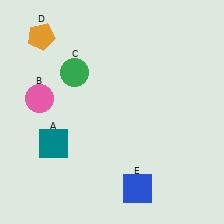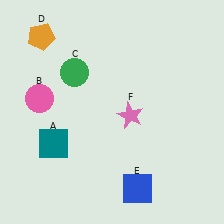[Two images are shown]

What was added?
A pink star (F) was added in Image 2.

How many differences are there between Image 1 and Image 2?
There is 1 difference between the two images.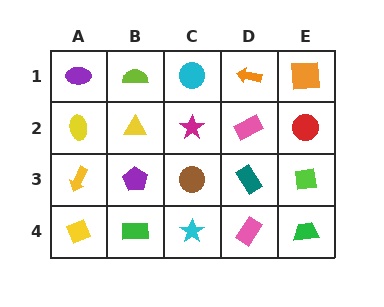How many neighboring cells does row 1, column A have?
2.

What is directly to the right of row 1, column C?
An orange arrow.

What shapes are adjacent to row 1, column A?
A yellow ellipse (row 2, column A), a lime semicircle (row 1, column B).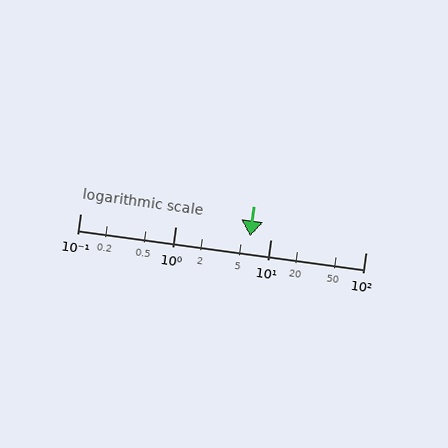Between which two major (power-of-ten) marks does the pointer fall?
The pointer is between 1 and 10.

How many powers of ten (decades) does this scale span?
The scale spans 3 decades, from 0.1 to 100.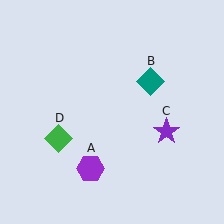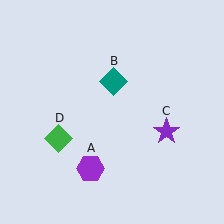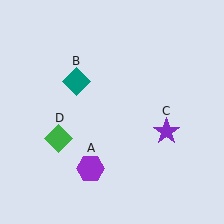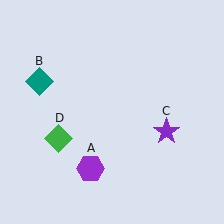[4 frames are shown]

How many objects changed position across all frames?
1 object changed position: teal diamond (object B).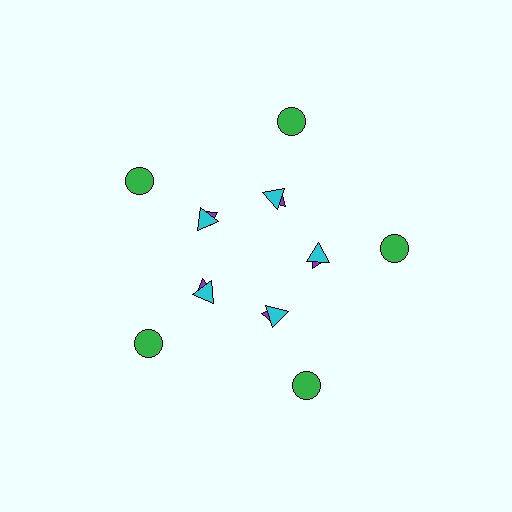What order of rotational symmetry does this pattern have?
This pattern has 5-fold rotational symmetry.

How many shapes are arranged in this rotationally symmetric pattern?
There are 15 shapes, arranged in 5 groups of 3.